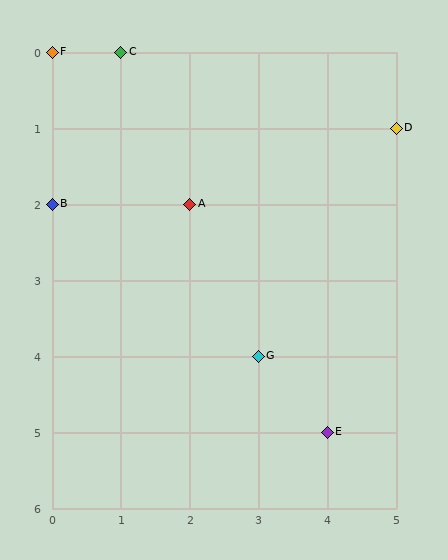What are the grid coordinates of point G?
Point G is at grid coordinates (3, 4).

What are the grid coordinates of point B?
Point B is at grid coordinates (0, 2).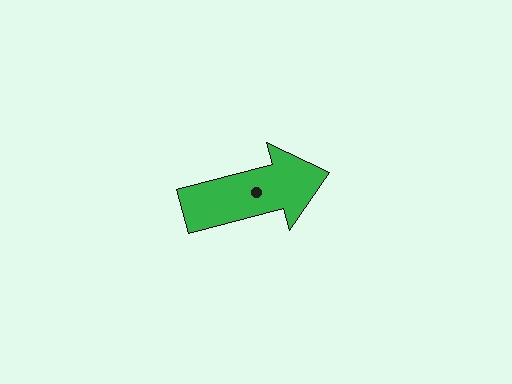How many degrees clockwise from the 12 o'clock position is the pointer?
Approximately 75 degrees.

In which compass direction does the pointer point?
East.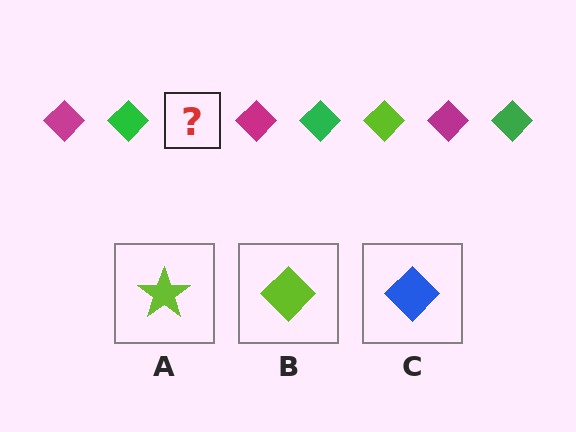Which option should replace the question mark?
Option B.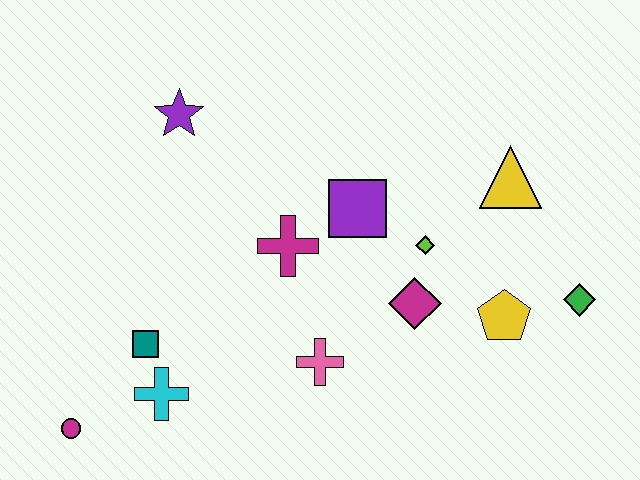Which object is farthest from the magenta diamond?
The magenta circle is farthest from the magenta diamond.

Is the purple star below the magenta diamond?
No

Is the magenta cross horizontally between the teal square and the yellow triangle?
Yes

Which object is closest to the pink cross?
The magenta diamond is closest to the pink cross.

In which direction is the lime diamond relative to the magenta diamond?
The lime diamond is above the magenta diamond.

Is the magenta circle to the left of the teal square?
Yes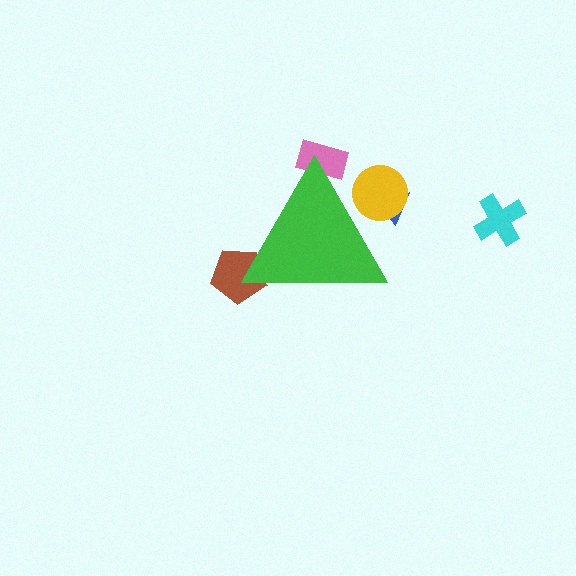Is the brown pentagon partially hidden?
Yes, the brown pentagon is partially hidden behind the green triangle.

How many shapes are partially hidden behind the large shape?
5 shapes are partially hidden.